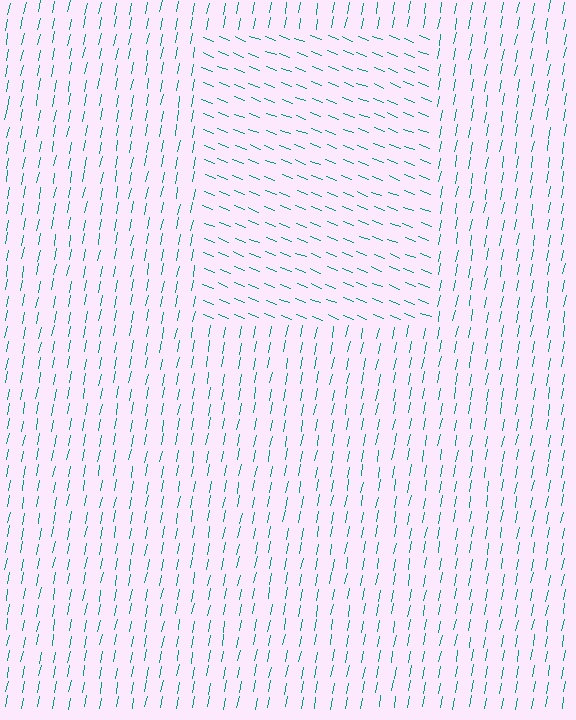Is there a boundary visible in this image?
Yes, there is a texture boundary formed by a change in line orientation.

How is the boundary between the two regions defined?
The boundary is defined purely by a change in line orientation (approximately 79 degrees difference). All lines are the same color and thickness.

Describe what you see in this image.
The image is filled with small teal line segments. A rectangle region in the image has lines oriented differently from the surrounding lines, creating a visible texture boundary.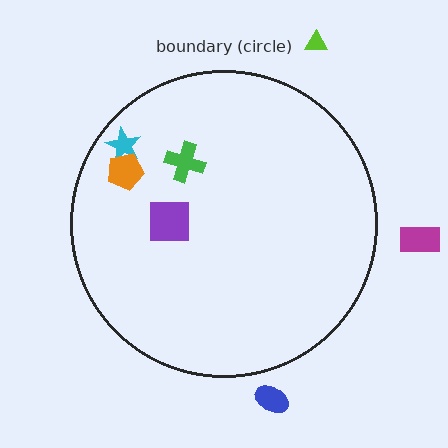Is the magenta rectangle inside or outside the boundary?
Outside.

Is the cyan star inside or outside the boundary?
Inside.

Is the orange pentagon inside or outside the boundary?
Inside.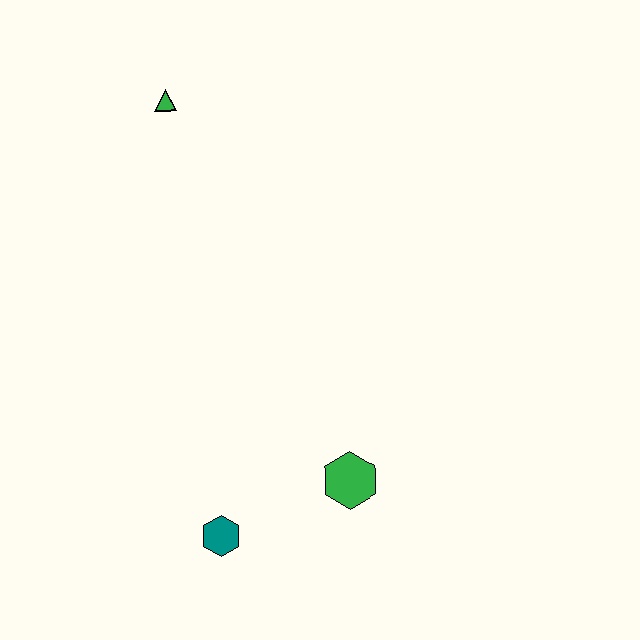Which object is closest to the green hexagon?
The teal hexagon is closest to the green hexagon.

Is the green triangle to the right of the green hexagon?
No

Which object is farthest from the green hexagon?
The green triangle is farthest from the green hexagon.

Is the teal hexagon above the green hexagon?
No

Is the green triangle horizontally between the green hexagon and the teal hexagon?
No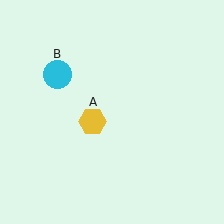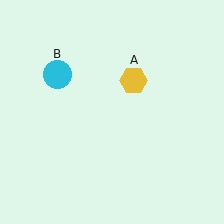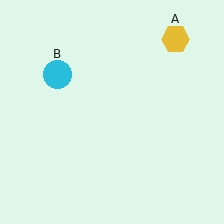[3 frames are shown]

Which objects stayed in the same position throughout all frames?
Cyan circle (object B) remained stationary.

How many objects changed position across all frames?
1 object changed position: yellow hexagon (object A).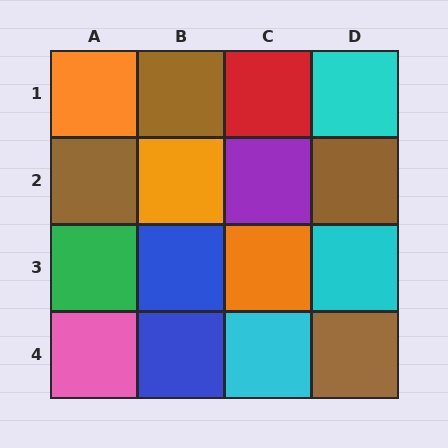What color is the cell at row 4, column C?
Cyan.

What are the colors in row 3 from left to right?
Green, blue, orange, cyan.